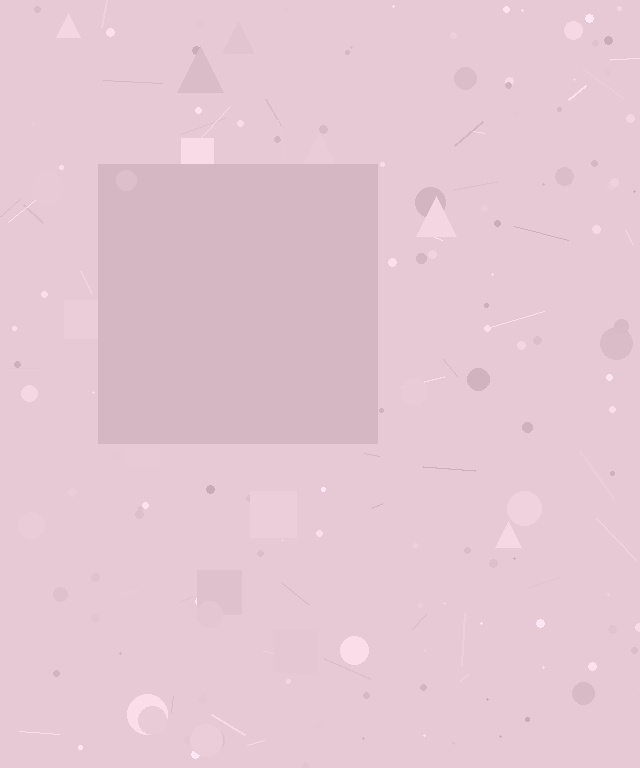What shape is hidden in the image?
A square is hidden in the image.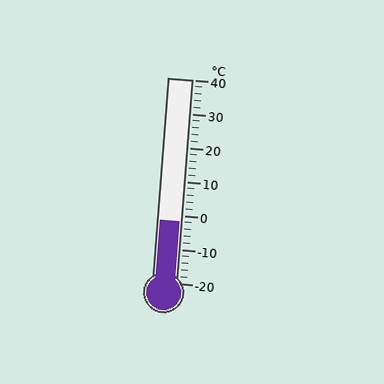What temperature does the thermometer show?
The thermometer shows approximately -2°C.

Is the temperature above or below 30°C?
The temperature is below 30°C.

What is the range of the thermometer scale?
The thermometer scale ranges from -20°C to 40°C.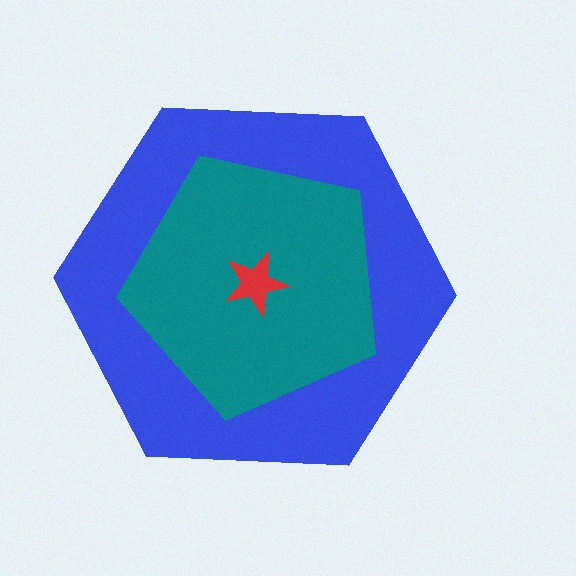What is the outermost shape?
The blue hexagon.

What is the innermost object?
The red star.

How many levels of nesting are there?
3.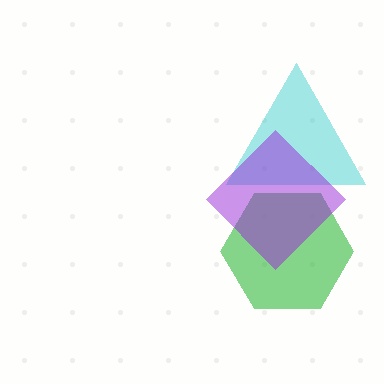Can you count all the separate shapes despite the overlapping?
Yes, there are 3 separate shapes.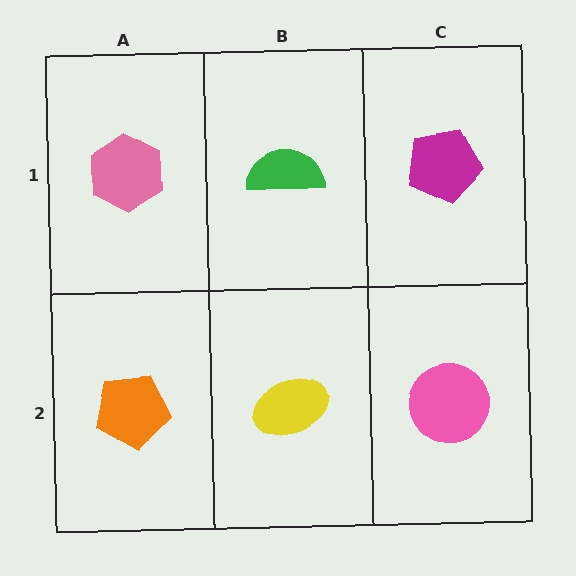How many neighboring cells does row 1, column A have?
2.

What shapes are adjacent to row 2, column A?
A pink hexagon (row 1, column A), a yellow ellipse (row 2, column B).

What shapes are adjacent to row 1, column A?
An orange pentagon (row 2, column A), a green semicircle (row 1, column B).